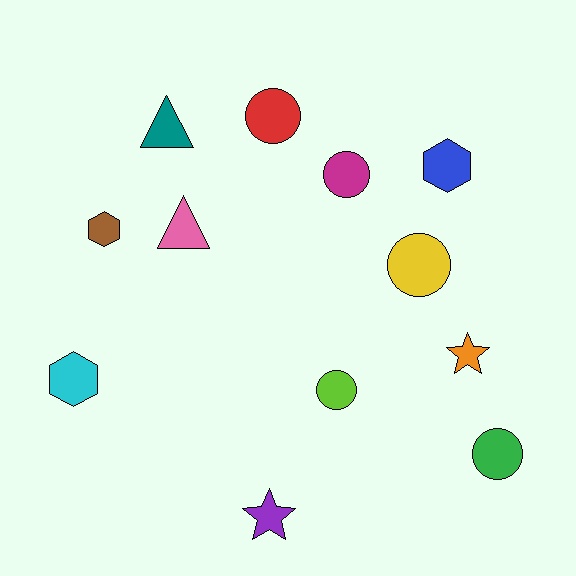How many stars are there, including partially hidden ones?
There are 2 stars.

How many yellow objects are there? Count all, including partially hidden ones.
There is 1 yellow object.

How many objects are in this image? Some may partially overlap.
There are 12 objects.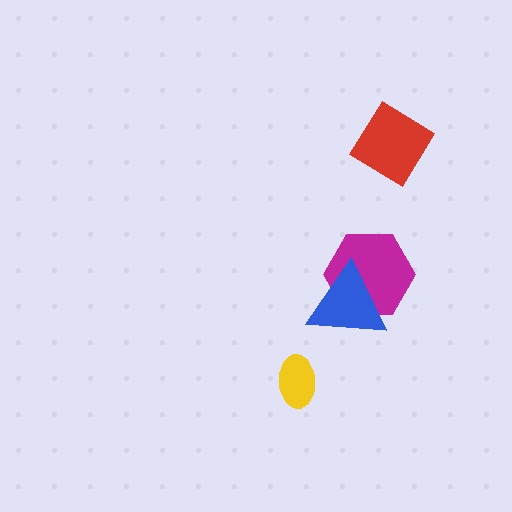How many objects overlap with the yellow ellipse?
0 objects overlap with the yellow ellipse.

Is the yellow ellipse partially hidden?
No, no other shape covers it.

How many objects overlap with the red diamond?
0 objects overlap with the red diamond.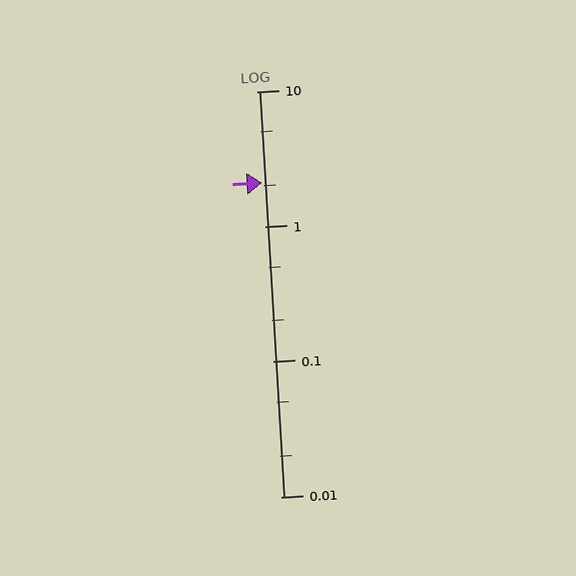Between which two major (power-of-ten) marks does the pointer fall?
The pointer is between 1 and 10.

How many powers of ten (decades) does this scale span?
The scale spans 3 decades, from 0.01 to 10.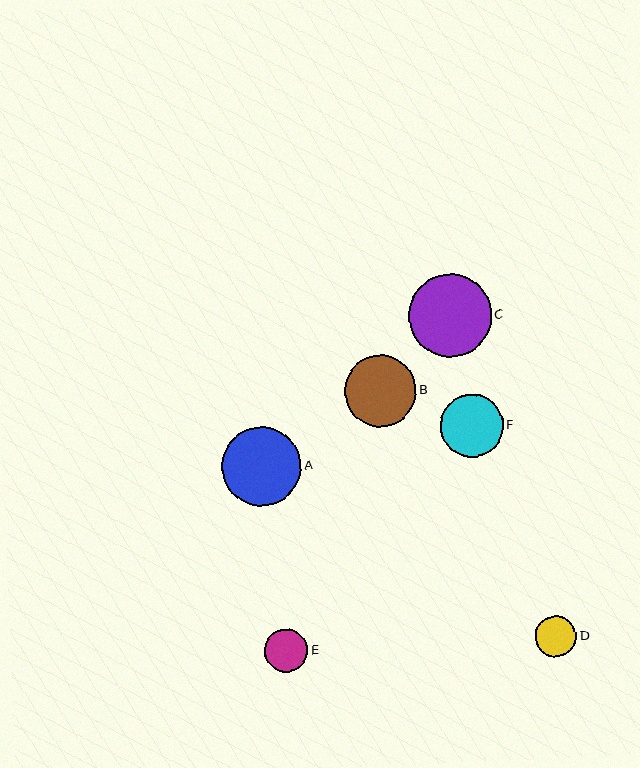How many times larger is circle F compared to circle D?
Circle F is approximately 1.5 times the size of circle D.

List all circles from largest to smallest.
From largest to smallest: C, A, B, F, E, D.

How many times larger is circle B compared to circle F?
Circle B is approximately 1.1 times the size of circle F.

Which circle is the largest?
Circle C is the largest with a size of approximately 83 pixels.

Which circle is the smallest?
Circle D is the smallest with a size of approximately 42 pixels.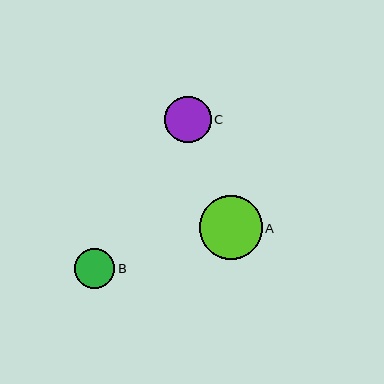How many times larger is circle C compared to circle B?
Circle C is approximately 1.2 times the size of circle B.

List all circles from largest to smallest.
From largest to smallest: A, C, B.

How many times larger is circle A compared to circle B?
Circle A is approximately 1.6 times the size of circle B.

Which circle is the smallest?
Circle B is the smallest with a size of approximately 40 pixels.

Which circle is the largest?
Circle A is the largest with a size of approximately 63 pixels.